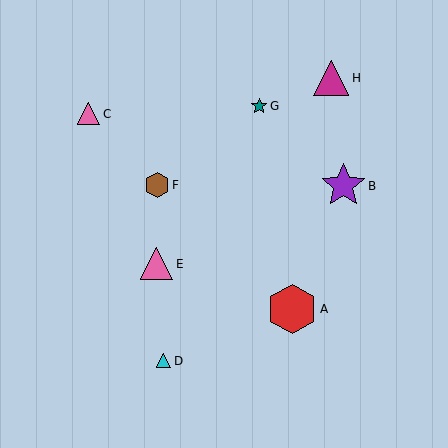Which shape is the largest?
The red hexagon (labeled A) is the largest.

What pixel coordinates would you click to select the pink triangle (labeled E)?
Click at (157, 264) to select the pink triangle E.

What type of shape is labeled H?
Shape H is a magenta triangle.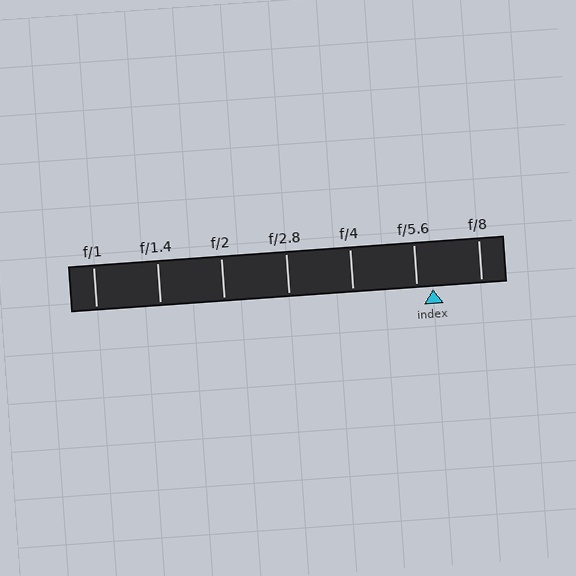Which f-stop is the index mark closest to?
The index mark is closest to f/5.6.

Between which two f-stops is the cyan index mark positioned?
The index mark is between f/5.6 and f/8.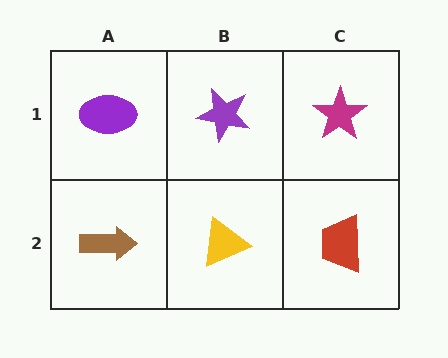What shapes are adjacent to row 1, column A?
A brown arrow (row 2, column A), a purple star (row 1, column B).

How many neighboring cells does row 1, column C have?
2.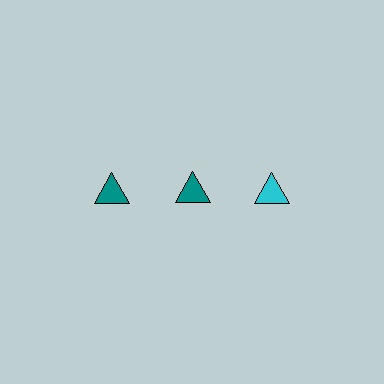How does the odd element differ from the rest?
It has a different color: cyan instead of teal.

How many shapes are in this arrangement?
There are 3 shapes arranged in a grid pattern.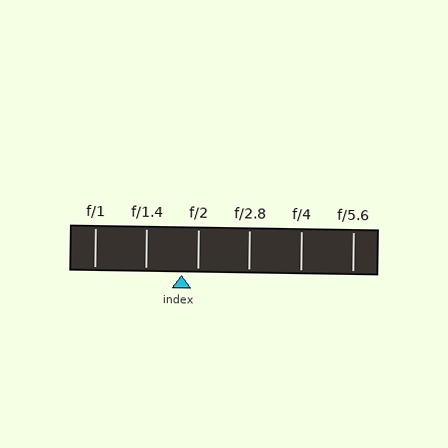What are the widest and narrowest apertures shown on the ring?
The widest aperture shown is f/1 and the narrowest is f/5.6.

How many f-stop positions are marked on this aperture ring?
There are 6 f-stop positions marked.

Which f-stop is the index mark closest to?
The index mark is closest to f/2.